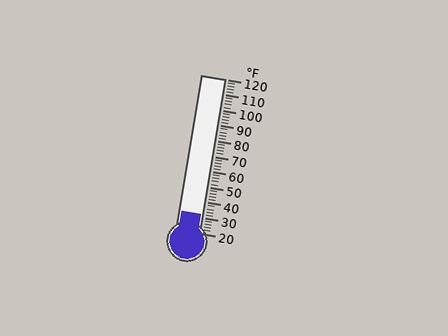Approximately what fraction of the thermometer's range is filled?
The thermometer is filled to approximately 10% of its range.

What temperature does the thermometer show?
The thermometer shows approximately 32°F.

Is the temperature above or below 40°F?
The temperature is below 40°F.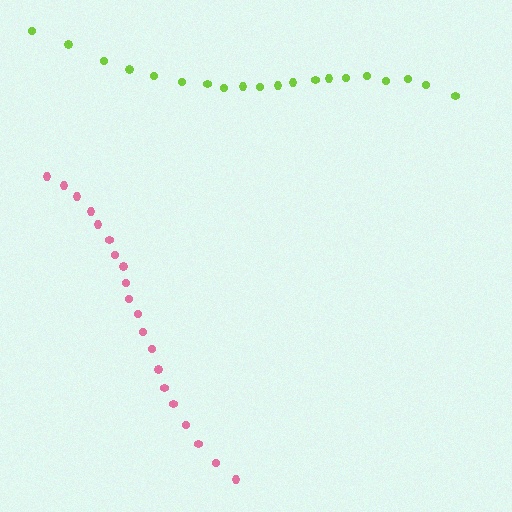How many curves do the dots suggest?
There are 2 distinct paths.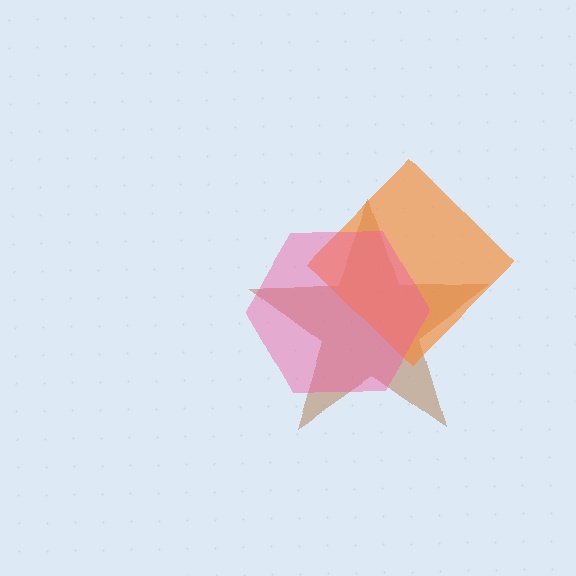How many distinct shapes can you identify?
There are 3 distinct shapes: a brown star, an orange diamond, a pink hexagon.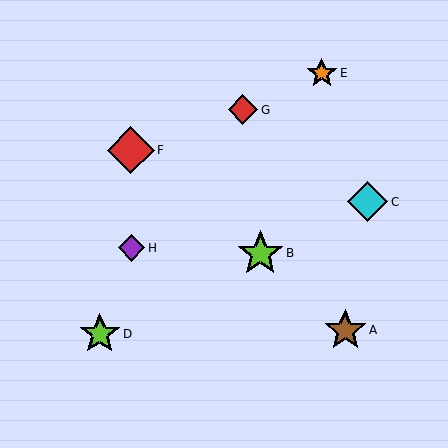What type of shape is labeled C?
Shape C is a cyan diamond.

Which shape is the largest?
The red diamond (labeled F) is the largest.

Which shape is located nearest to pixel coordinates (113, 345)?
The lime star (labeled D) at (100, 334) is nearest to that location.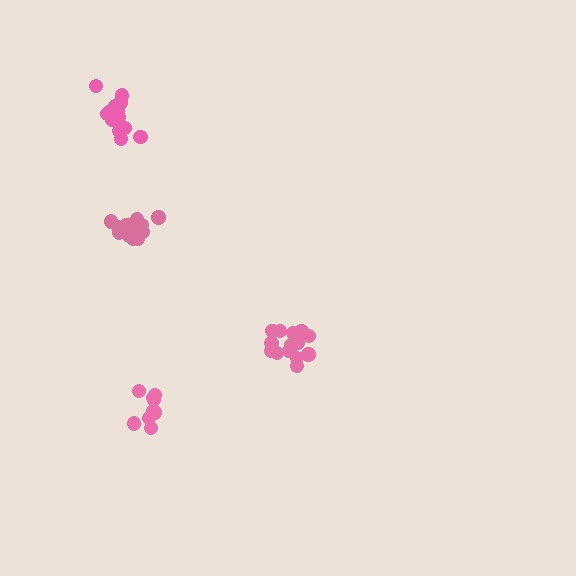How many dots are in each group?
Group 1: 15 dots, Group 2: 10 dots, Group 3: 16 dots, Group 4: 13 dots (54 total).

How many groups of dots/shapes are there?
There are 4 groups.